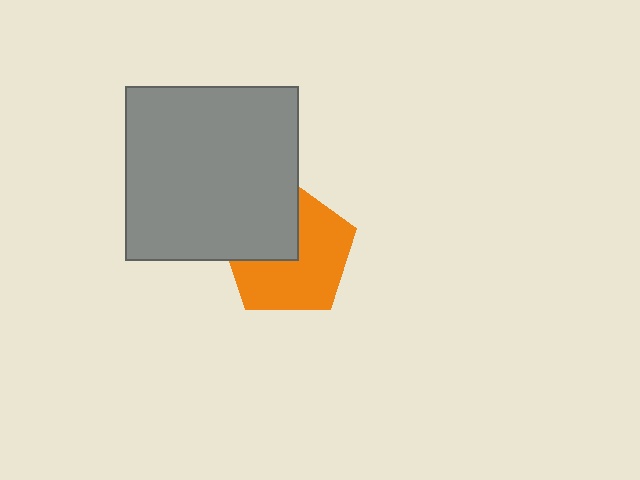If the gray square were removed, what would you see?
You would see the complete orange pentagon.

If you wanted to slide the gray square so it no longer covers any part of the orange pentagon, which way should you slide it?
Slide it toward the upper-left — that is the most direct way to separate the two shapes.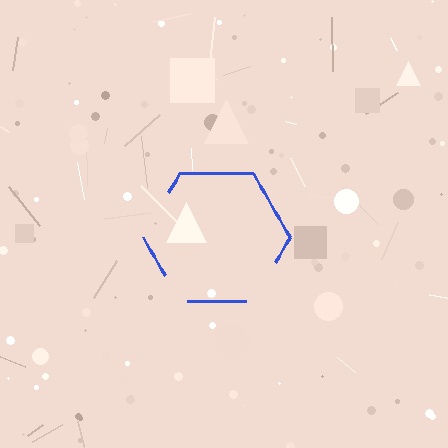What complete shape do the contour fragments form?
The contour fragments form a hexagon.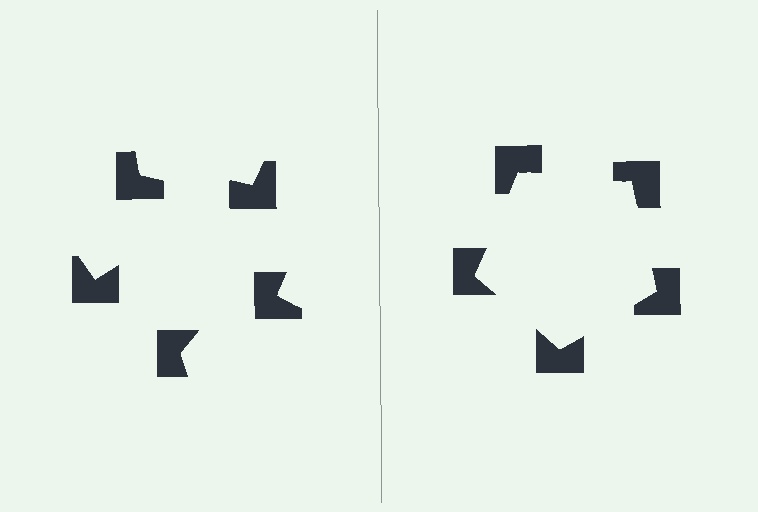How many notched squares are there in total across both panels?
10 — 5 on each side.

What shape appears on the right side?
An illusory pentagon.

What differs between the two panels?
The notched squares are positioned identically on both sides; only the wedge orientations differ. On the right they align to a pentagon; on the left they are misaligned.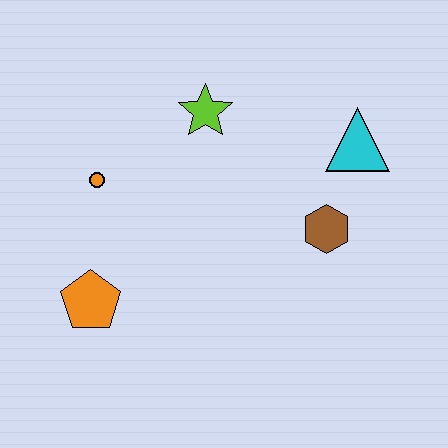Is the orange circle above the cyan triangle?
No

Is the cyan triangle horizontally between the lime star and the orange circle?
No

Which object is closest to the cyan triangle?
The brown hexagon is closest to the cyan triangle.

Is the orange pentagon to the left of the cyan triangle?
Yes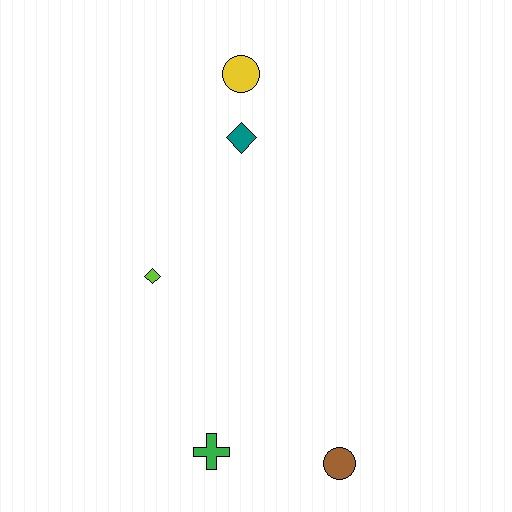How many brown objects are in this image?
There is 1 brown object.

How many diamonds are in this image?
There are 2 diamonds.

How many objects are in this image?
There are 5 objects.